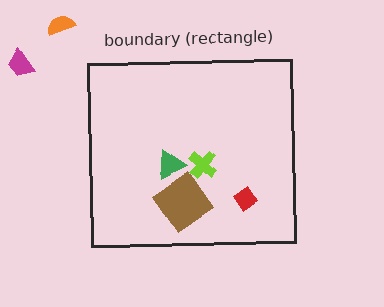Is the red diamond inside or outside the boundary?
Inside.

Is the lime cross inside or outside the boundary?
Inside.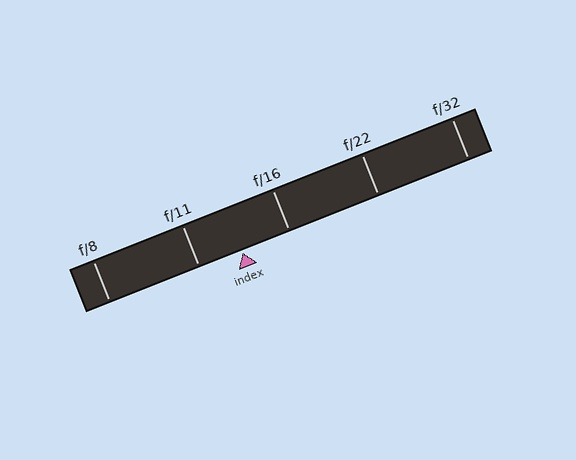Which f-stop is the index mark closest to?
The index mark is closest to f/11.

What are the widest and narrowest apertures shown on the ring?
The widest aperture shown is f/8 and the narrowest is f/32.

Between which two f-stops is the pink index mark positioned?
The index mark is between f/11 and f/16.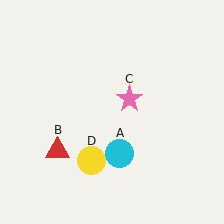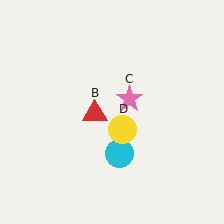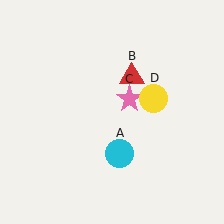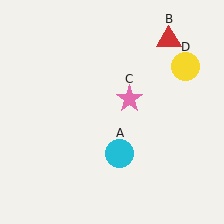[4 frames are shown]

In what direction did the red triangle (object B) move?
The red triangle (object B) moved up and to the right.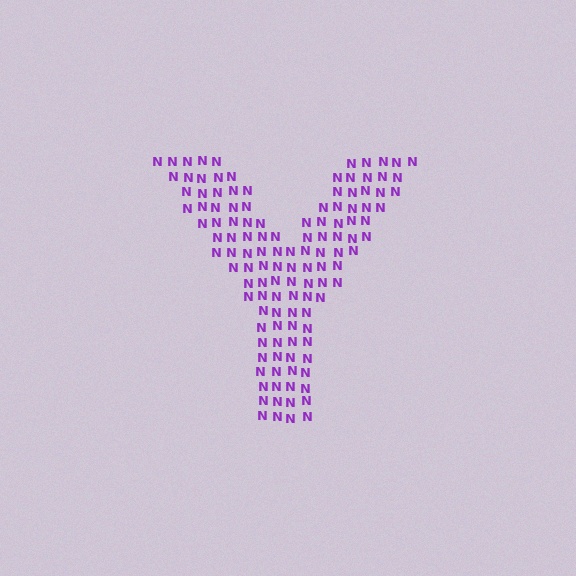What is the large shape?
The large shape is the letter Y.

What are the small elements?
The small elements are letter N's.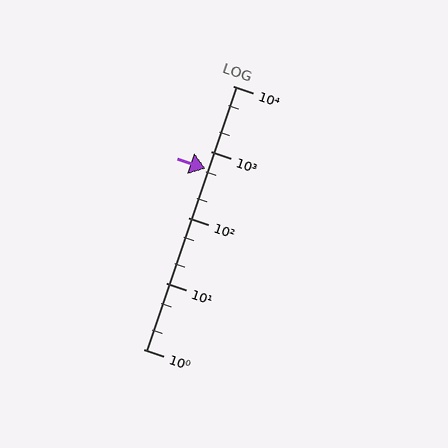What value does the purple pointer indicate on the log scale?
The pointer indicates approximately 550.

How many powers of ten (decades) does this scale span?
The scale spans 4 decades, from 1 to 10000.